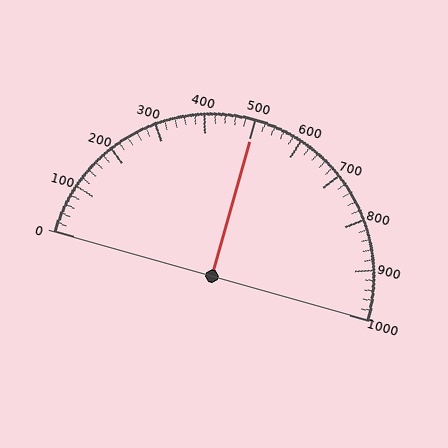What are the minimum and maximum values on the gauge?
The gauge ranges from 0 to 1000.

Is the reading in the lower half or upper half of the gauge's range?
The reading is in the upper half of the range (0 to 1000).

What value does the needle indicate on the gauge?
The needle indicates approximately 500.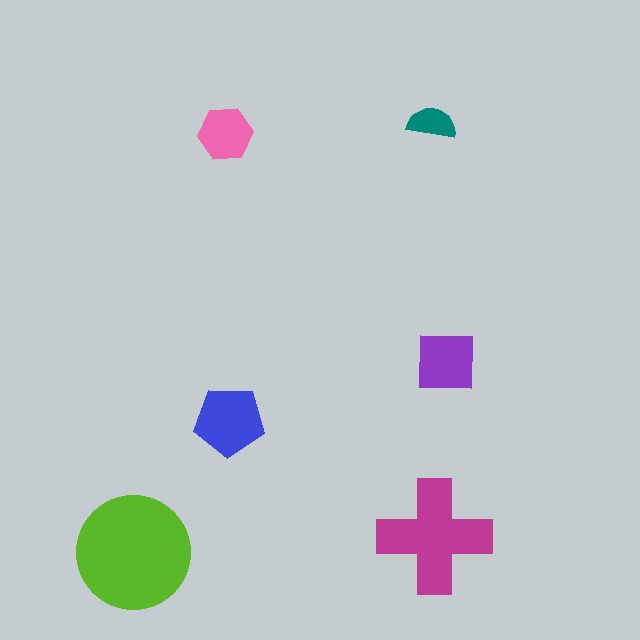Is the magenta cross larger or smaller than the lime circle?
Smaller.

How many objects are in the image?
There are 6 objects in the image.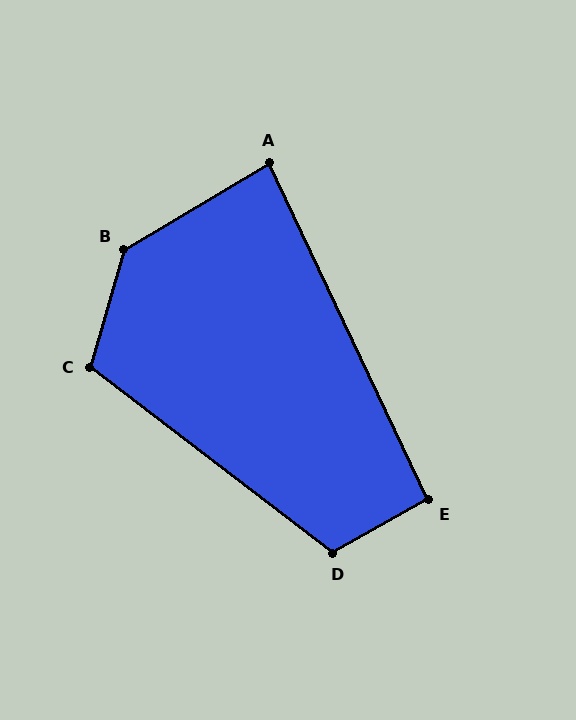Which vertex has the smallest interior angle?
A, at approximately 85 degrees.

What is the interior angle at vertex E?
Approximately 94 degrees (approximately right).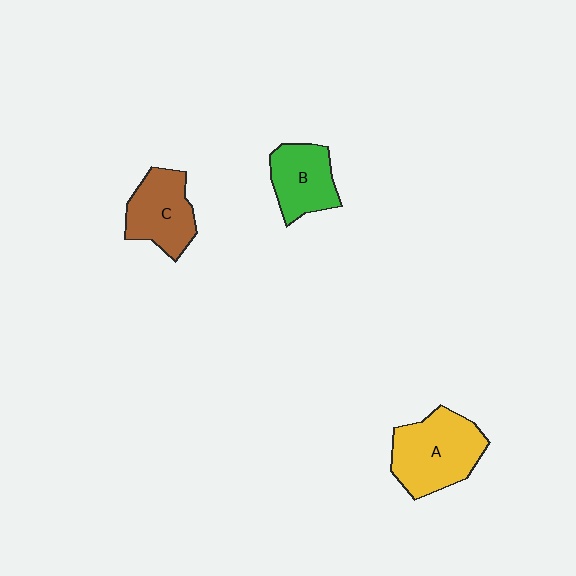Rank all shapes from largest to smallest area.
From largest to smallest: A (yellow), C (brown), B (green).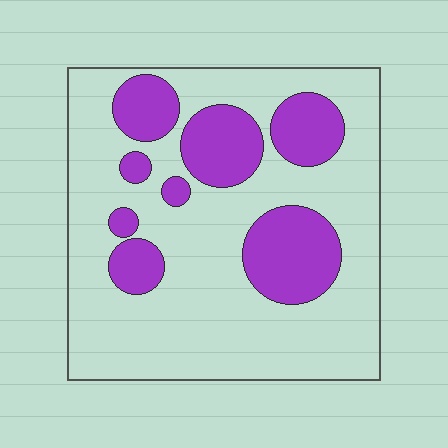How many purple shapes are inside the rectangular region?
8.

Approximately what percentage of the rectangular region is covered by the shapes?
Approximately 25%.